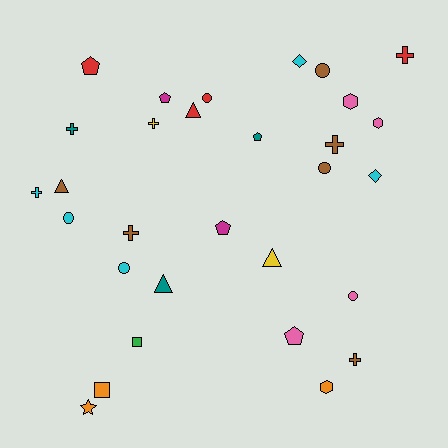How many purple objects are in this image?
There are no purple objects.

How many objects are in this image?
There are 30 objects.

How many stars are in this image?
There is 1 star.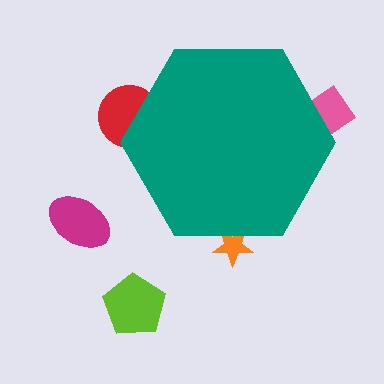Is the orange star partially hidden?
Yes, the orange star is partially hidden behind the teal hexagon.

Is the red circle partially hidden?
Yes, the red circle is partially hidden behind the teal hexagon.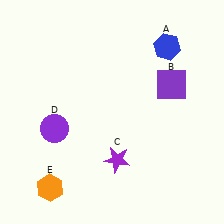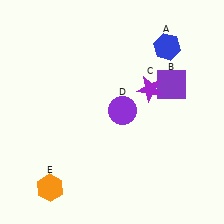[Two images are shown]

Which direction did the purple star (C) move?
The purple star (C) moved up.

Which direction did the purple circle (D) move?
The purple circle (D) moved right.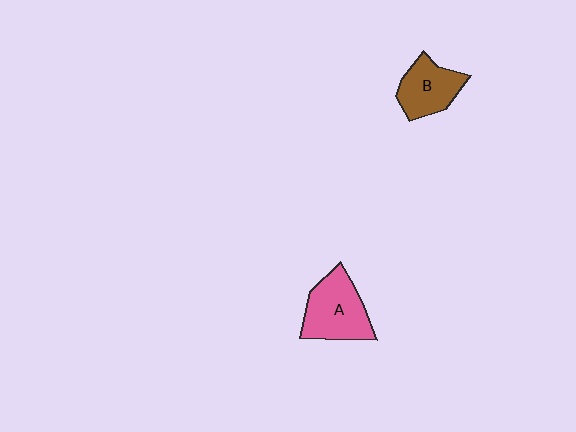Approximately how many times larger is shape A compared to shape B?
Approximately 1.3 times.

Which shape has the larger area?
Shape A (pink).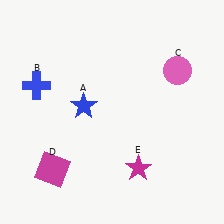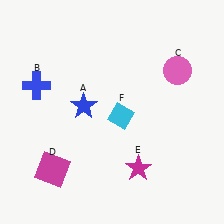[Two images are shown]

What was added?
A cyan diamond (F) was added in Image 2.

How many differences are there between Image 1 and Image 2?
There is 1 difference between the two images.